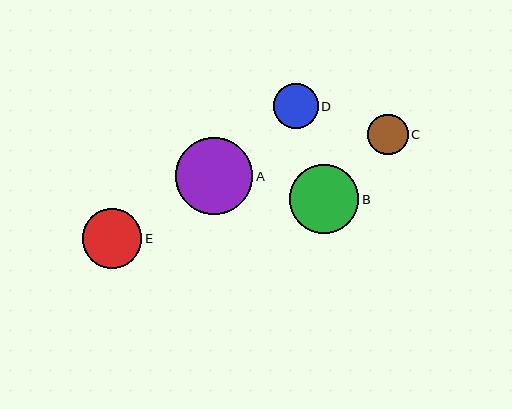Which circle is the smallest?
Circle C is the smallest with a size of approximately 40 pixels.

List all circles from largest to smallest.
From largest to smallest: A, B, E, D, C.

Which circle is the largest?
Circle A is the largest with a size of approximately 77 pixels.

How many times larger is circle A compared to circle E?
Circle A is approximately 1.3 times the size of circle E.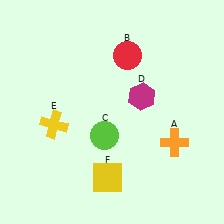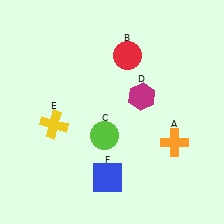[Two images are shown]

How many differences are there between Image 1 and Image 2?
There is 1 difference between the two images.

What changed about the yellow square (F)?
In Image 1, F is yellow. In Image 2, it changed to blue.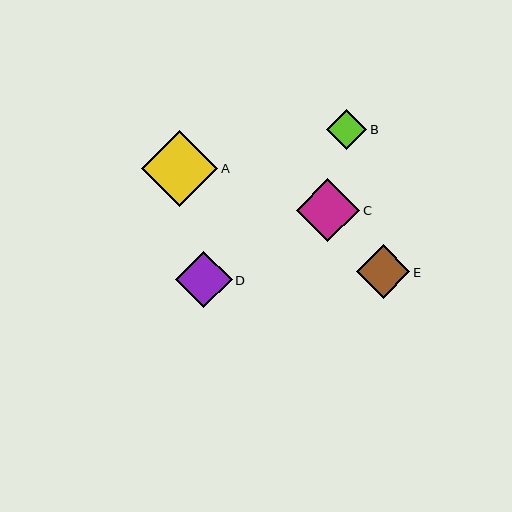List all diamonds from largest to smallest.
From largest to smallest: A, C, D, E, B.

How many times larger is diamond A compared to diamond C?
Diamond A is approximately 1.2 times the size of diamond C.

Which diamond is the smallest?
Diamond B is the smallest with a size of approximately 40 pixels.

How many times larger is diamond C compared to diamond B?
Diamond C is approximately 1.6 times the size of diamond B.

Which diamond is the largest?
Diamond A is the largest with a size of approximately 76 pixels.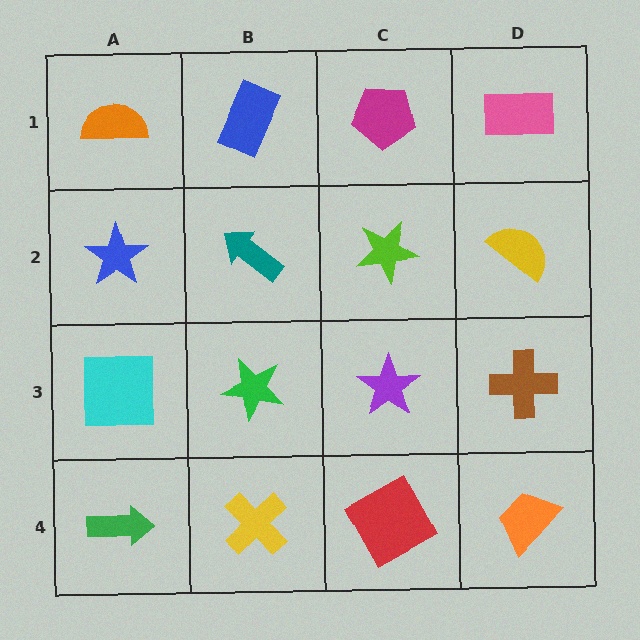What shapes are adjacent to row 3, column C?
A lime star (row 2, column C), a red square (row 4, column C), a green star (row 3, column B), a brown cross (row 3, column D).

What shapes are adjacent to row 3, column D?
A yellow semicircle (row 2, column D), an orange trapezoid (row 4, column D), a purple star (row 3, column C).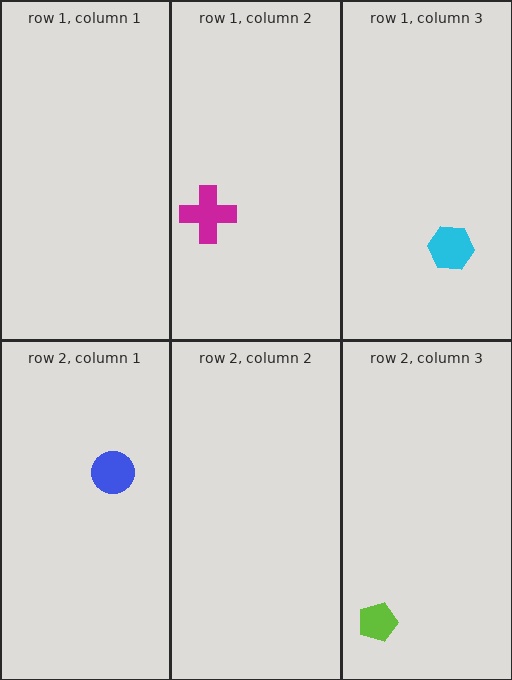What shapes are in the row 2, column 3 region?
The lime pentagon.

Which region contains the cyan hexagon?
The row 1, column 3 region.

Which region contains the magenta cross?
The row 1, column 2 region.